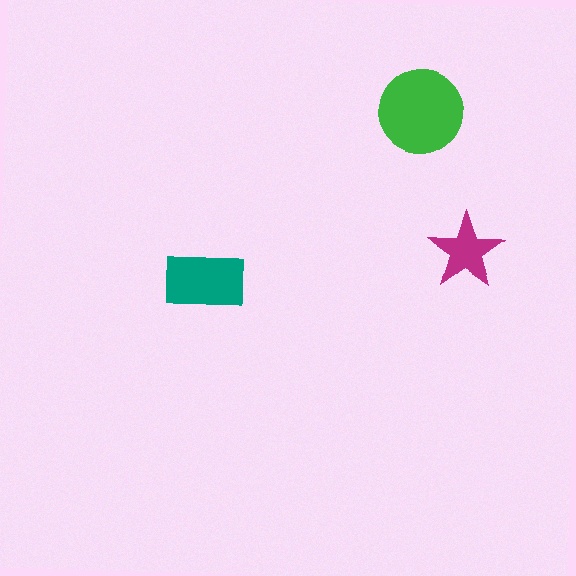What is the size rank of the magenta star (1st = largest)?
3rd.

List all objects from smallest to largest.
The magenta star, the teal rectangle, the green circle.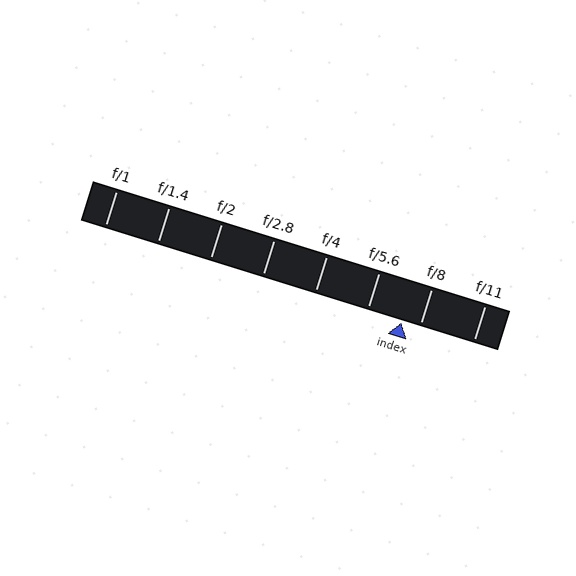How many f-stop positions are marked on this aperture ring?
There are 8 f-stop positions marked.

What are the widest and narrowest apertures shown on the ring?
The widest aperture shown is f/1 and the narrowest is f/11.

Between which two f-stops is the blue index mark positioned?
The index mark is between f/5.6 and f/8.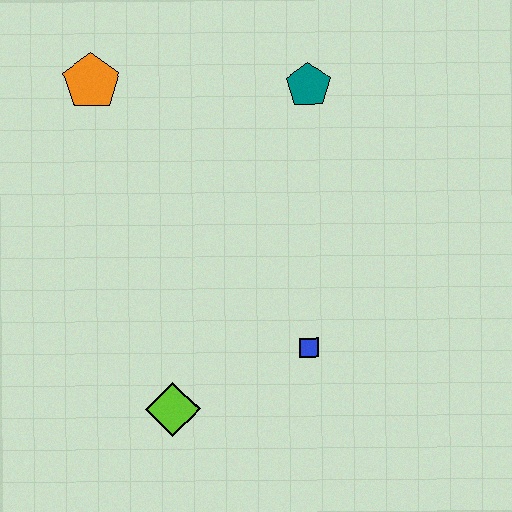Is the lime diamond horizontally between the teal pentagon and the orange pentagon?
Yes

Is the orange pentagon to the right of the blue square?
No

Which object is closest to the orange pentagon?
The teal pentagon is closest to the orange pentagon.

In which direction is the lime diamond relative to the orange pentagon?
The lime diamond is below the orange pentagon.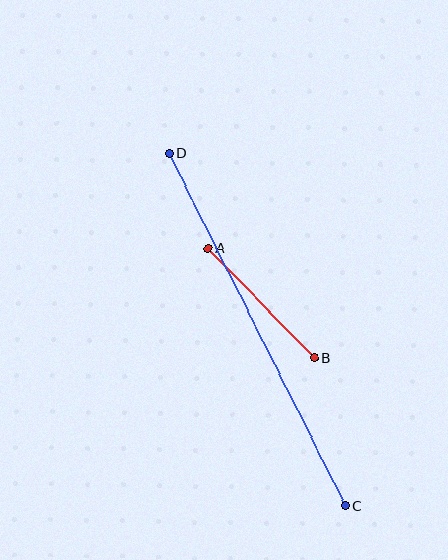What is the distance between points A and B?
The distance is approximately 153 pixels.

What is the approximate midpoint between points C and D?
The midpoint is at approximately (258, 330) pixels.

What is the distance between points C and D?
The distance is approximately 394 pixels.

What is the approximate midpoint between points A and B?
The midpoint is at approximately (261, 303) pixels.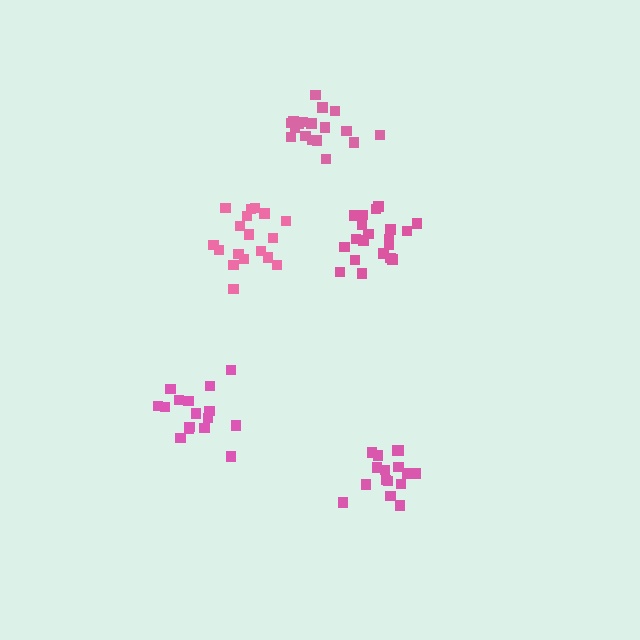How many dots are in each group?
Group 1: 16 dots, Group 2: 18 dots, Group 3: 20 dots, Group 4: 16 dots, Group 5: 18 dots (88 total).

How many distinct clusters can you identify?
There are 5 distinct clusters.